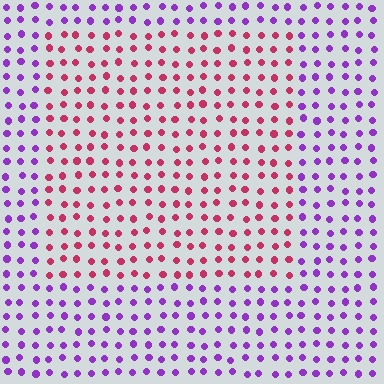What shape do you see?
I see a rectangle.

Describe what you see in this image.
The image is filled with small purple elements in a uniform arrangement. A rectangle-shaped region is visible where the elements are tinted to a slightly different hue, forming a subtle color boundary.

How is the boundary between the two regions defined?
The boundary is defined purely by a slight shift in hue (about 61 degrees). Spacing, size, and orientation are identical on both sides.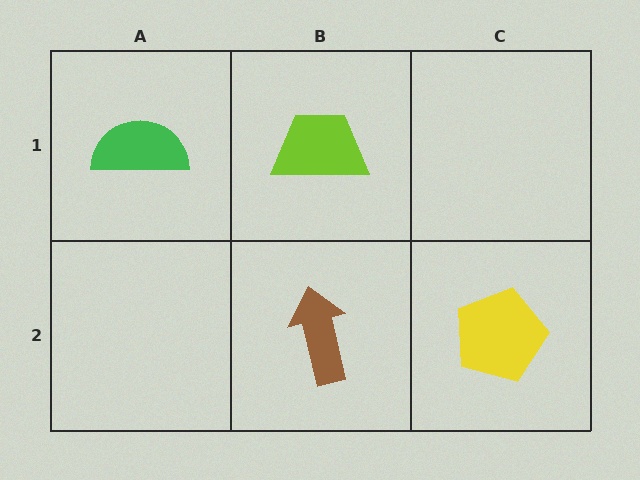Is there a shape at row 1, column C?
No, that cell is empty.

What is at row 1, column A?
A green semicircle.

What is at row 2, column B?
A brown arrow.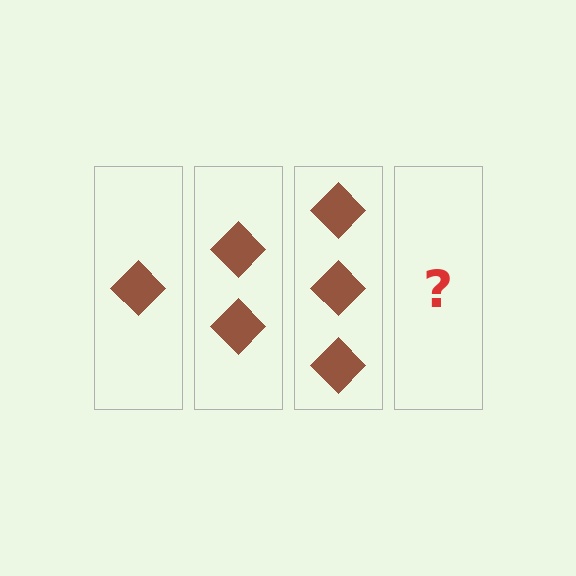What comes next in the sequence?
The next element should be 4 diamonds.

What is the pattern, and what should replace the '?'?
The pattern is that each step adds one more diamond. The '?' should be 4 diamonds.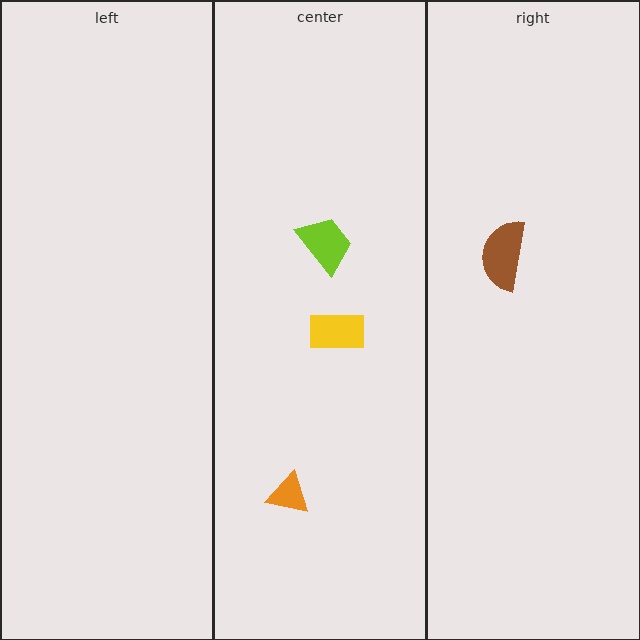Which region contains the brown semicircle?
The right region.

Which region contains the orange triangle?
The center region.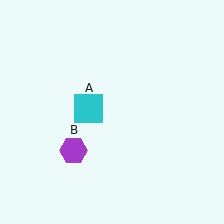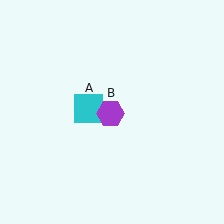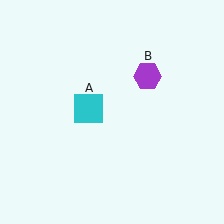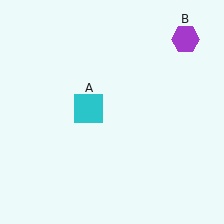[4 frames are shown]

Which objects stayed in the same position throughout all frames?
Cyan square (object A) remained stationary.